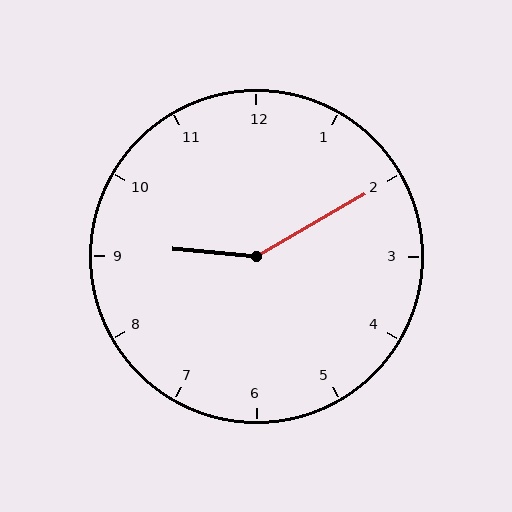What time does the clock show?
9:10.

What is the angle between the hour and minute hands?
Approximately 145 degrees.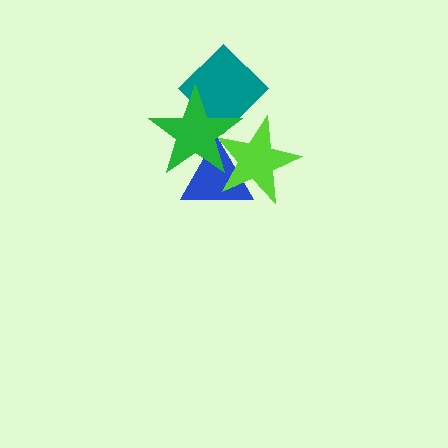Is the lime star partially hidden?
Yes, it is partially covered by another shape.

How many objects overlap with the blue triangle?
2 objects overlap with the blue triangle.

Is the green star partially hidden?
No, no other shape covers it.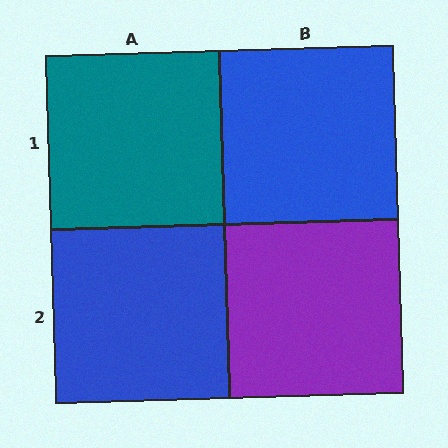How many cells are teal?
1 cell is teal.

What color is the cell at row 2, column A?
Blue.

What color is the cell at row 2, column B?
Purple.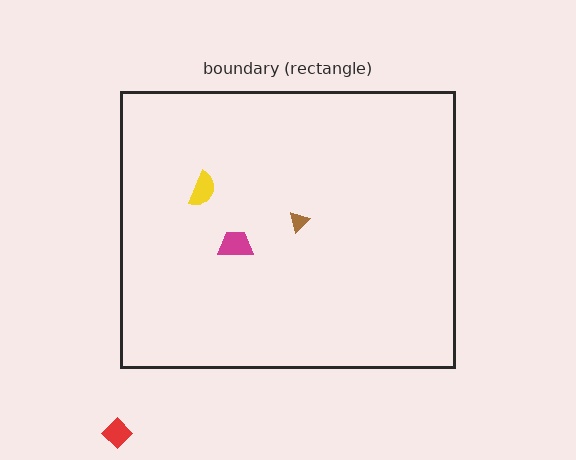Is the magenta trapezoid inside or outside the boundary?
Inside.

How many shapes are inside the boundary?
3 inside, 1 outside.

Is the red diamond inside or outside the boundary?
Outside.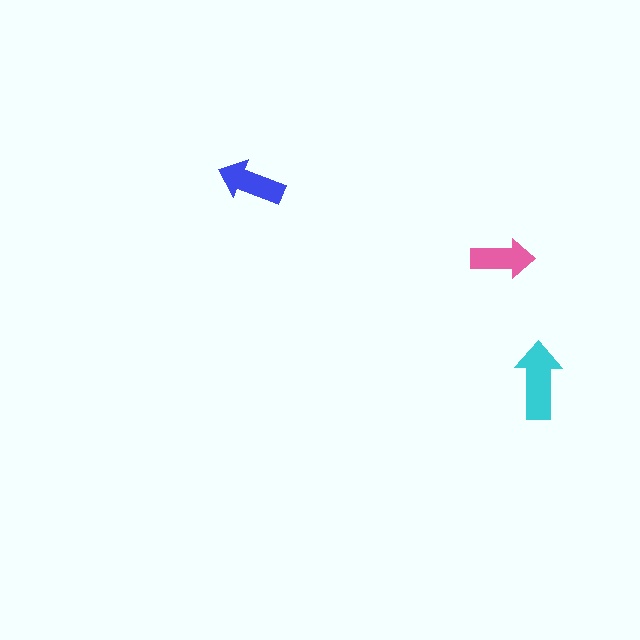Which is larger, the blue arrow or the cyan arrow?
The cyan one.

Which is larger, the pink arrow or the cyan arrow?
The cyan one.